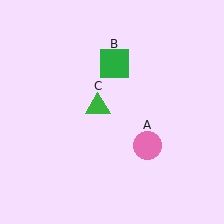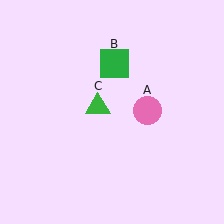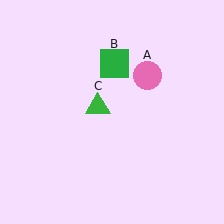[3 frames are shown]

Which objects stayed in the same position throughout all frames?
Green square (object B) and green triangle (object C) remained stationary.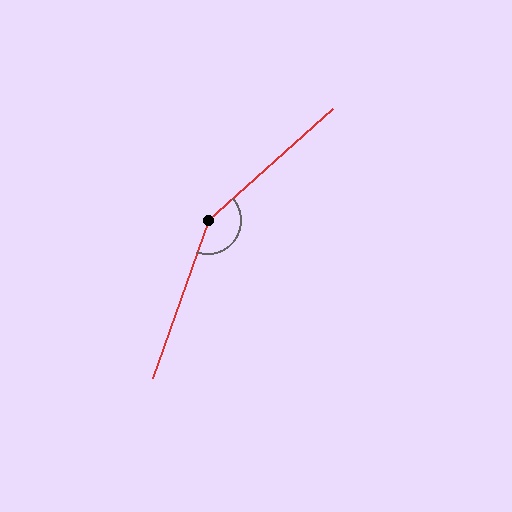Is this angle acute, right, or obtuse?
It is obtuse.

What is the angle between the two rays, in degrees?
Approximately 151 degrees.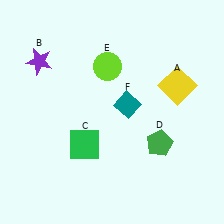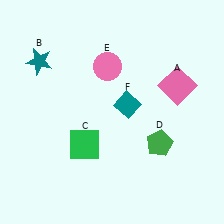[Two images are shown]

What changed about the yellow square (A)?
In Image 1, A is yellow. In Image 2, it changed to pink.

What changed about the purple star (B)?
In Image 1, B is purple. In Image 2, it changed to teal.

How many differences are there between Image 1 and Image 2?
There are 3 differences between the two images.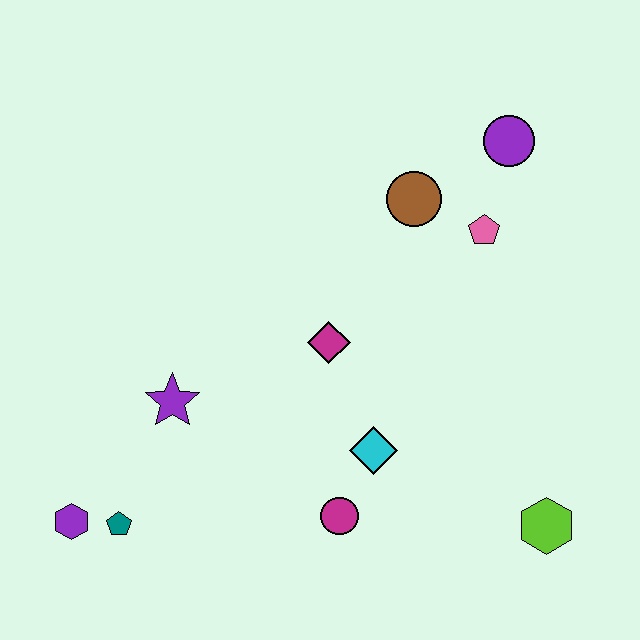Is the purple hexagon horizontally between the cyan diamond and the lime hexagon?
No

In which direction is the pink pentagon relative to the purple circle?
The pink pentagon is below the purple circle.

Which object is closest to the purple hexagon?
The teal pentagon is closest to the purple hexagon.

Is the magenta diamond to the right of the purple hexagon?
Yes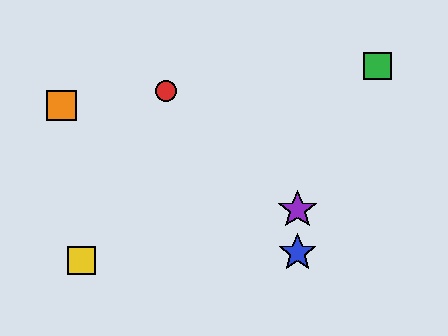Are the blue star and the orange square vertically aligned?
No, the blue star is at x≈298 and the orange square is at x≈62.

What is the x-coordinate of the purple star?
The purple star is at x≈298.